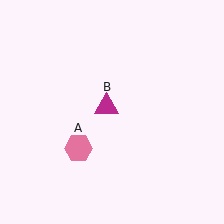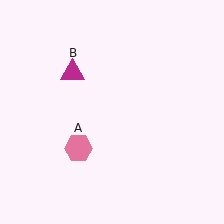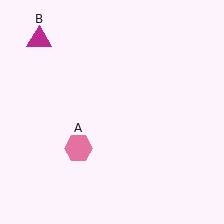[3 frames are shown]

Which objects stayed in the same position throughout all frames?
Pink hexagon (object A) remained stationary.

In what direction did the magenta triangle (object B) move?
The magenta triangle (object B) moved up and to the left.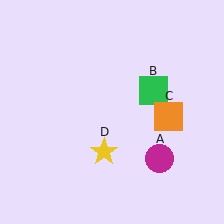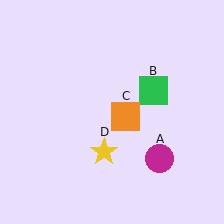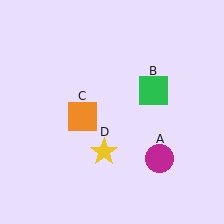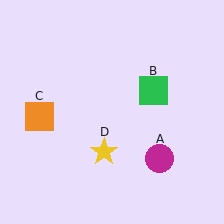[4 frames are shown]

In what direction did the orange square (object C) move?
The orange square (object C) moved left.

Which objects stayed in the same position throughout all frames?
Magenta circle (object A) and green square (object B) and yellow star (object D) remained stationary.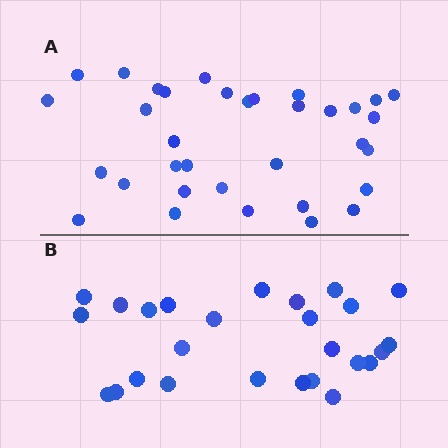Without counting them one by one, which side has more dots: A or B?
Region A (the top region) has more dots.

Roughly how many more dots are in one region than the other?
Region A has roughly 8 or so more dots than region B.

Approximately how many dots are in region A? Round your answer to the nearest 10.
About 30 dots. (The exact count is 34, which rounds to 30.)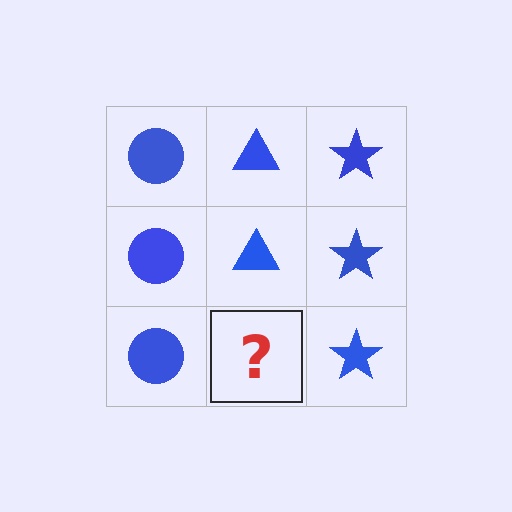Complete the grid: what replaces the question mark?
The question mark should be replaced with a blue triangle.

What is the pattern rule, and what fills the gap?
The rule is that each column has a consistent shape. The gap should be filled with a blue triangle.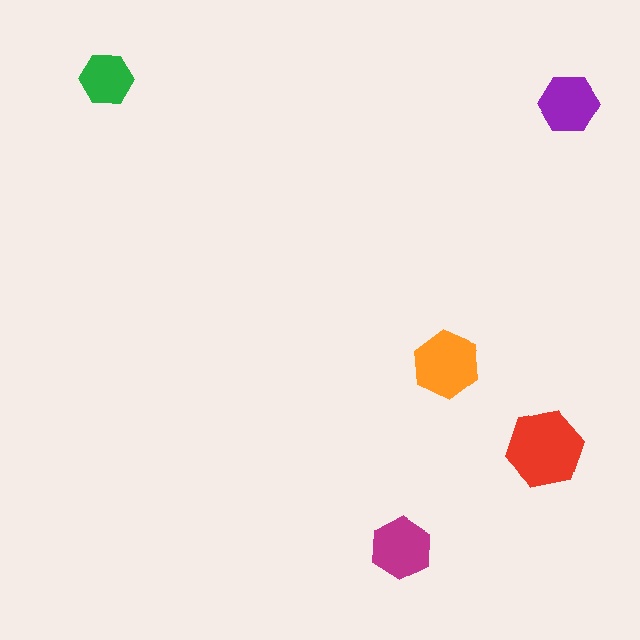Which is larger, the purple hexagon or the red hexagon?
The red one.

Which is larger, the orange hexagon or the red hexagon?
The red one.